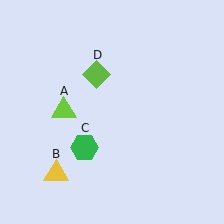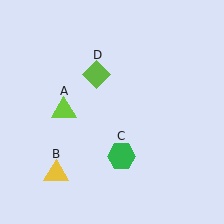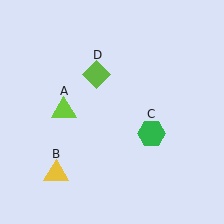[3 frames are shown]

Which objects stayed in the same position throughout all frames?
Lime triangle (object A) and yellow triangle (object B) and lime diamond (object D) remained stationary.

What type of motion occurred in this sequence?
The green hexagon (object C) rotated counterclockwise around the center of the scene.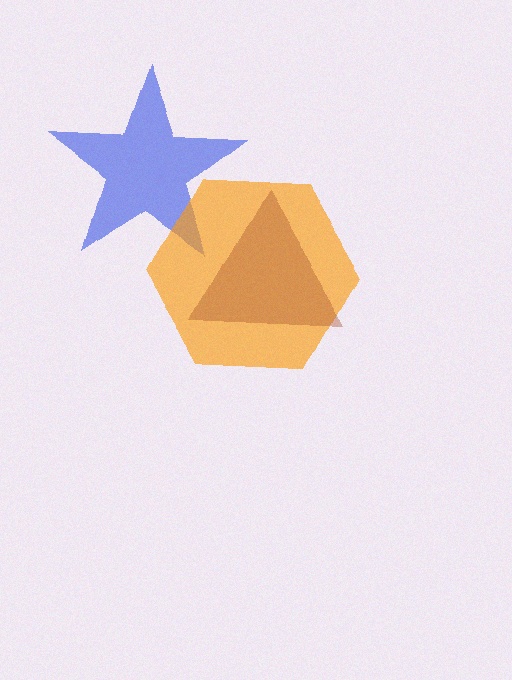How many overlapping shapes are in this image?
There are 3 overlapping shapes in the image.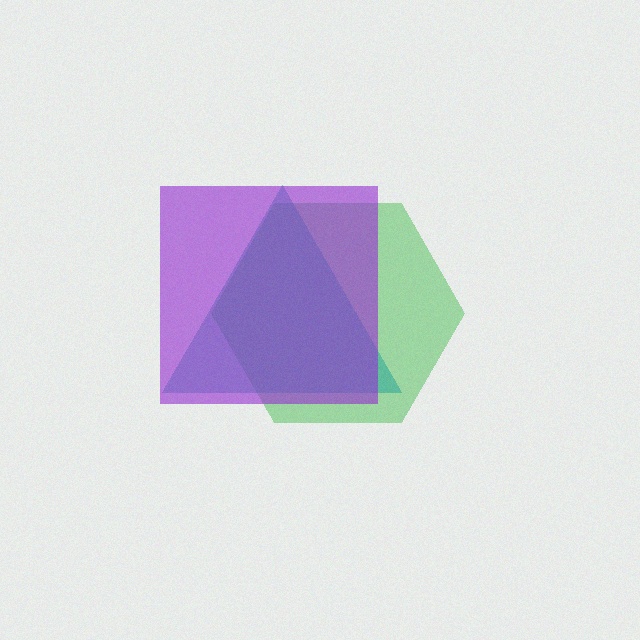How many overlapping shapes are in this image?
There are 3 overlapping shapes in the image.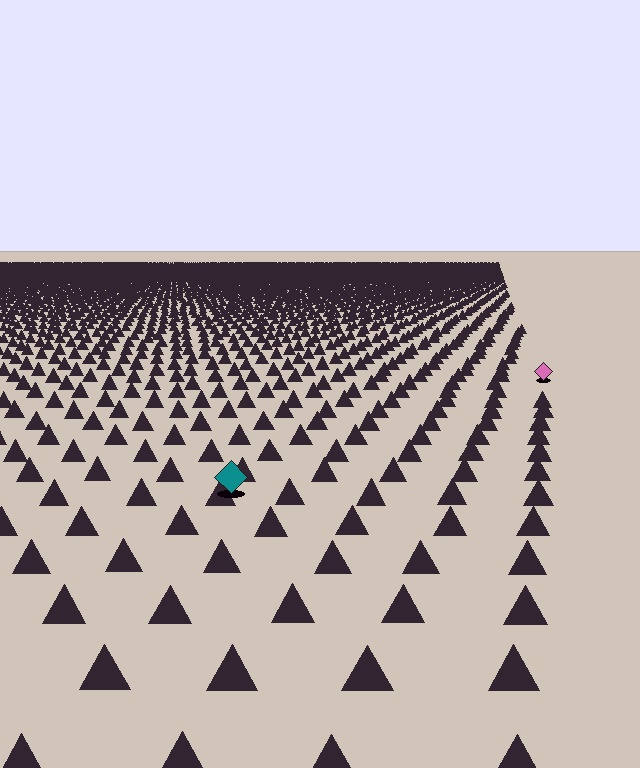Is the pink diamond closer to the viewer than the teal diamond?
No. The teal diamond is closer — you can tell from the texture gradient: the ground texture is coarser near it.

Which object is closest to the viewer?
The teal diamond is closest. The texture marks near it are larger and more spread out.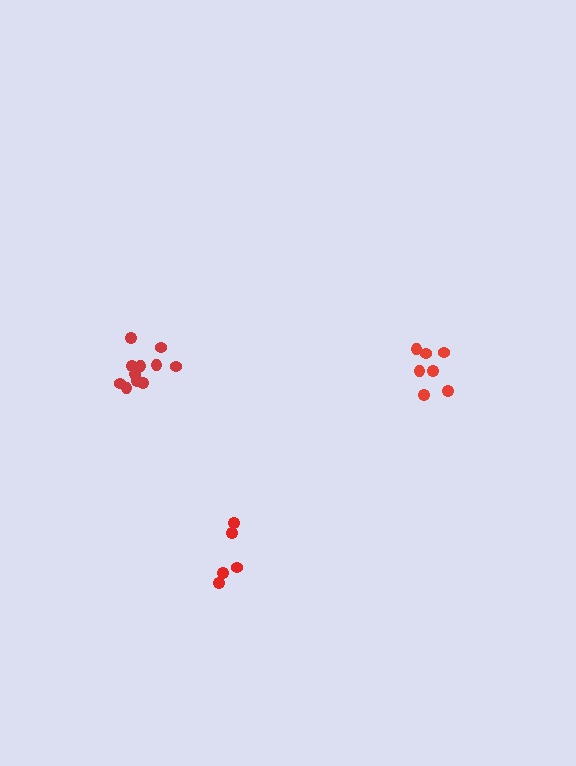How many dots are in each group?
Group 1: 11 dots, Group 2: 7 dots, Group 3: 5 dots (23 total).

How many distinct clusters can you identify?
There are 3 distinct clusters.